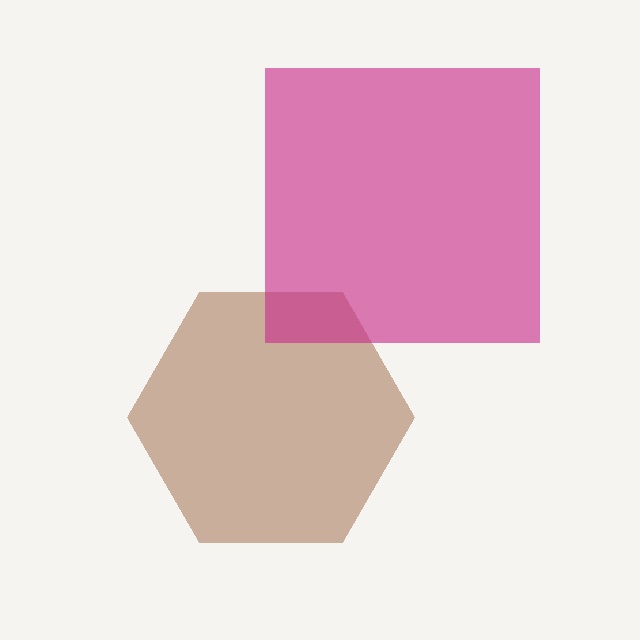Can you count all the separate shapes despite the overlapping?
Yes, there are 2 separate shapes.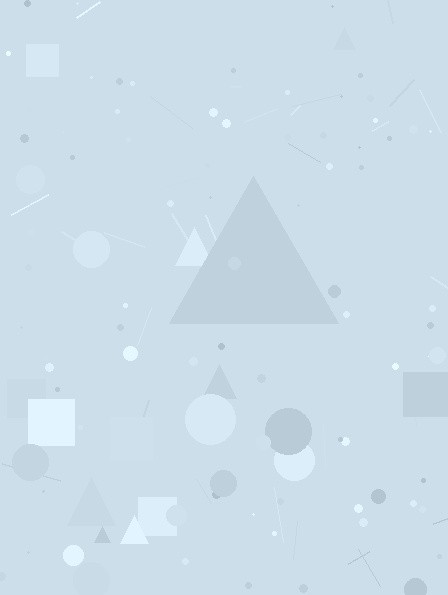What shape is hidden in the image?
A triangle is hidden in the image.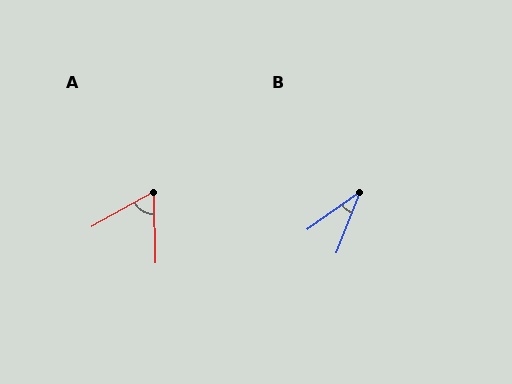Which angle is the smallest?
B, at approximately 33 degrees.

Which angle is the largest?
A, at approximately 62 degrees.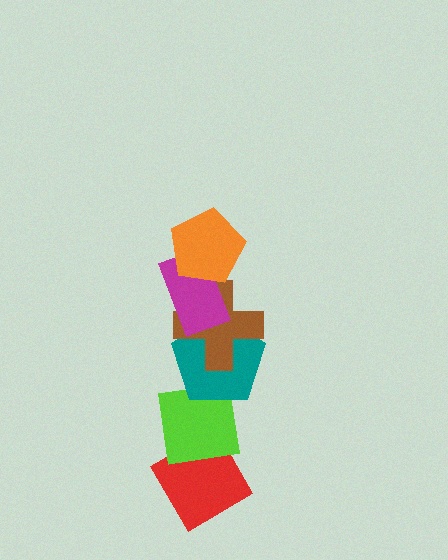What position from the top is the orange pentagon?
The orange pentagon is 1st from the top.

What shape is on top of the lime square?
The teal pentagon is on top of the lime square.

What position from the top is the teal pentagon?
The teal pentagon is 4th from the top.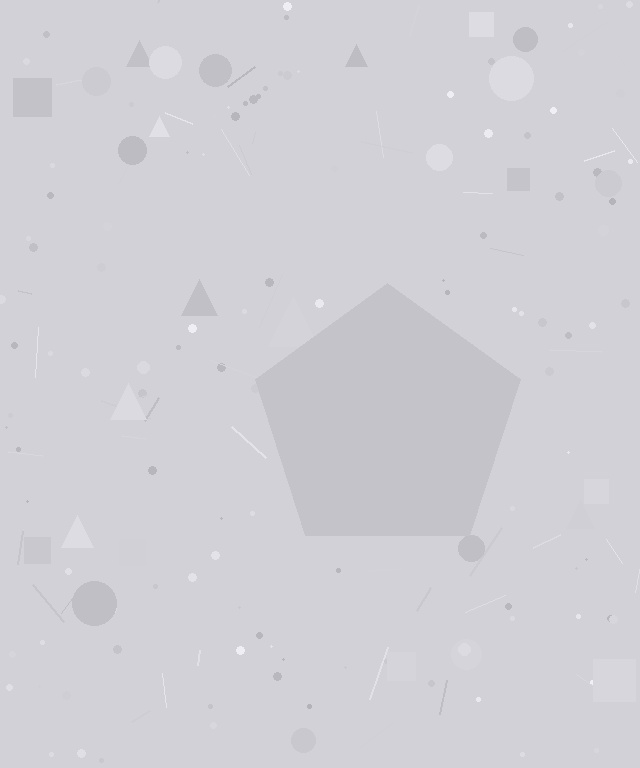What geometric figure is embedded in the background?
A pentagon is embedded in the background.